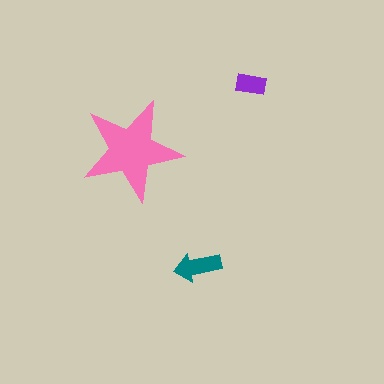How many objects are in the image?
There are 3 objects in the image.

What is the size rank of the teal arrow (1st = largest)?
2nd.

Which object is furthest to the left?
The pink star is leftmost.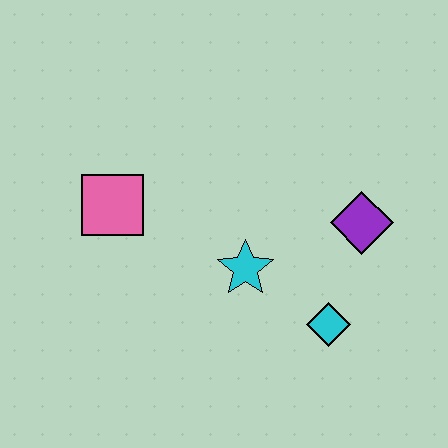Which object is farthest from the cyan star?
The pink square is farthest from the cyan star.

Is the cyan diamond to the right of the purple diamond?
No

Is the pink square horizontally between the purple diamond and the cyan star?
No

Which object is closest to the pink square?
The cyan star is closest to the pink square.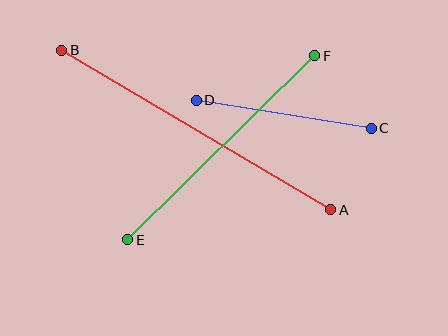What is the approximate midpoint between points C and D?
The midpoint is at approximately (284, 114) pixels.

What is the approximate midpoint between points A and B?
The midpoint is at approximately (196, 130) pixels.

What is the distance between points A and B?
The distance is approximately 313 pixels.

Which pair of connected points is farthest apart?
Points A and B are farthest apart.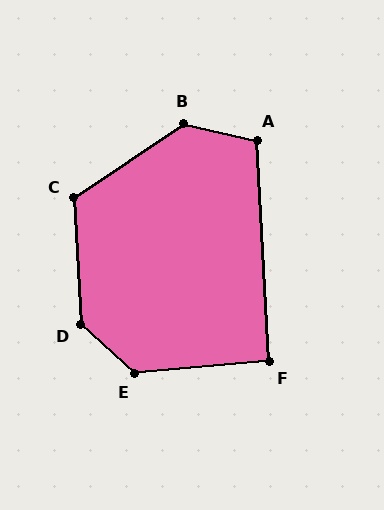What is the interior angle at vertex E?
Approximately 133 degrees (obtuse).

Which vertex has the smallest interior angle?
F, at approximately 92 degrees.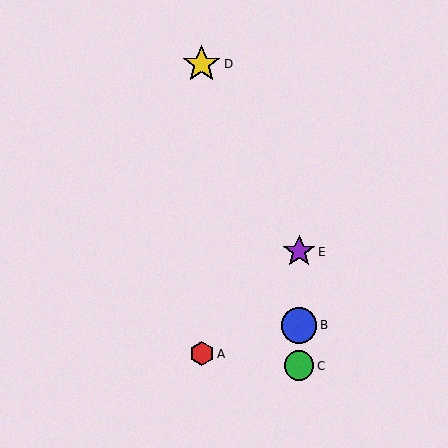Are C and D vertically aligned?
No, C is at x≈299 and D is at x≈202.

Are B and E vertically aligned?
Yes, both are at x≈299.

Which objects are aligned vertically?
Objects B, C, E are aligned vertically.